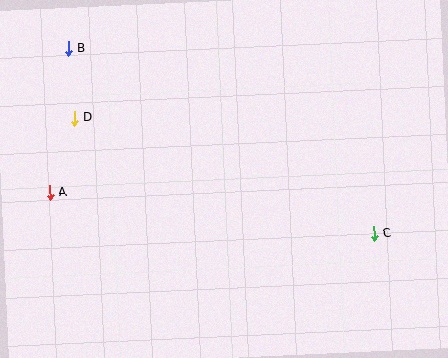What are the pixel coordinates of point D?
Point D is at (74, 118).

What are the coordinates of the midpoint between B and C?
The midpoint between B and C is at (221, 141).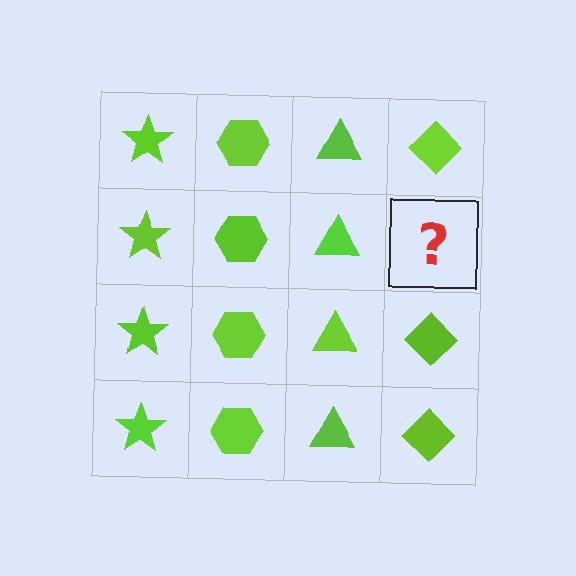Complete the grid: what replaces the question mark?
The question mark should be replaced with a lime diamond.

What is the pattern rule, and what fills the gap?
The rule is that each column has a consistent shape. The gap should be filled with a lime diamond.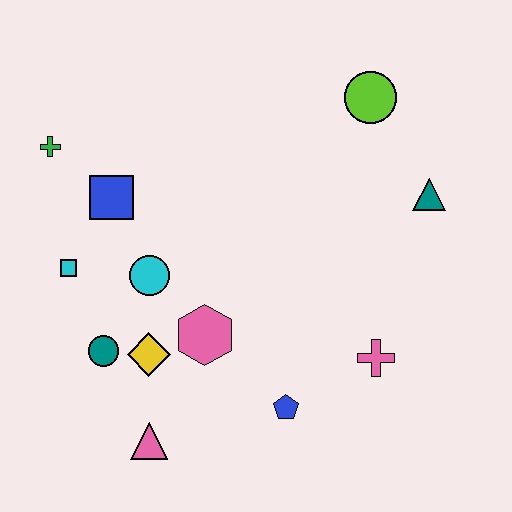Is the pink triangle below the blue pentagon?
Yes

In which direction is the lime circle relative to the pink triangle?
The lime circle is above the pink triangle.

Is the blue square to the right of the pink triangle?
No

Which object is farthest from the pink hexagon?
The lime circle is farthest from the pink hexagon.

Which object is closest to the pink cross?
The blue pentagon is closest to the pink cross.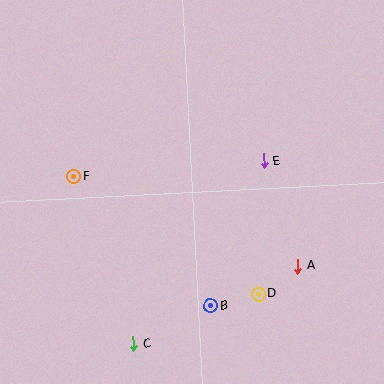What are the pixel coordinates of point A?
Point A is at (298, 266).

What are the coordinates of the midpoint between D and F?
The midpoint between D and F is at (166, 235).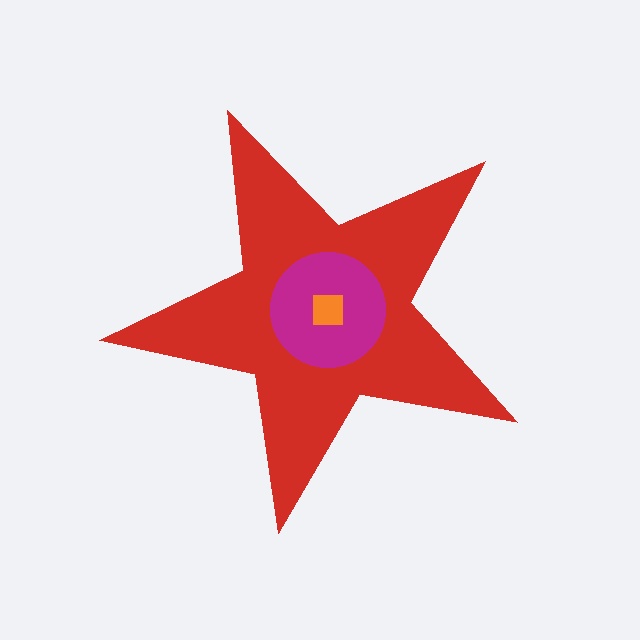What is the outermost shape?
The red star.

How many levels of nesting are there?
3.